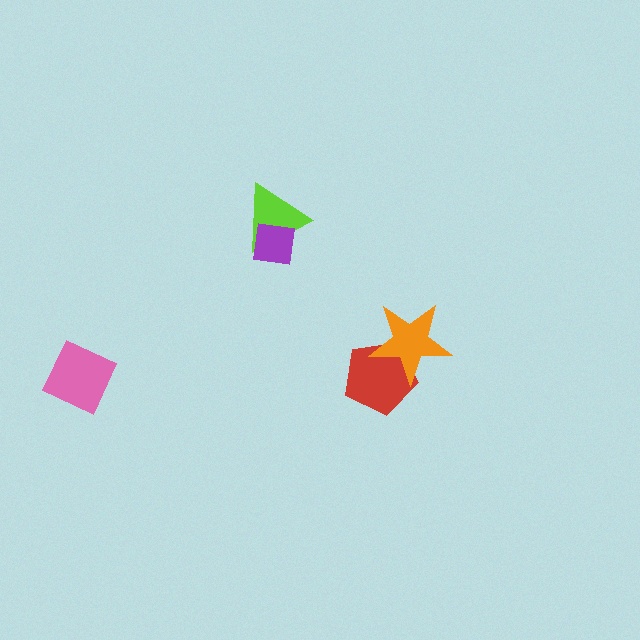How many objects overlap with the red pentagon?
1 object overlaps with the red pentagon.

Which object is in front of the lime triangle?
The purple square is in front of the lime triangle.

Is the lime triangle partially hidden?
Yes, it is partially covered by another shape.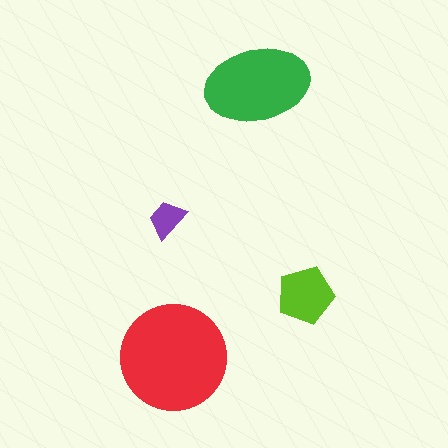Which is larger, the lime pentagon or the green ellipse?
The green ellipse.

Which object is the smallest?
The purple trapezoid.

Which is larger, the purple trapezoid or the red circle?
The red circle.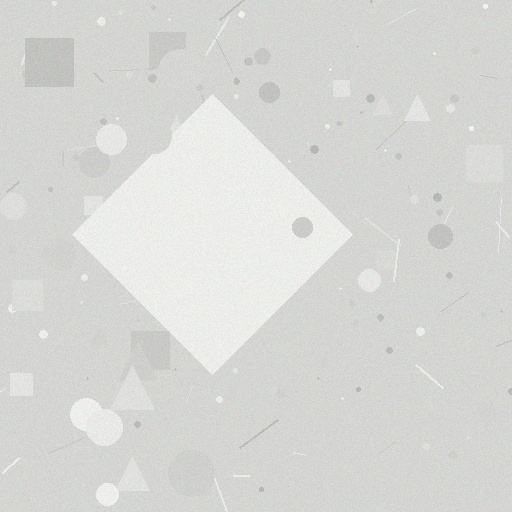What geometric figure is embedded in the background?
A diamond is embedded in the background.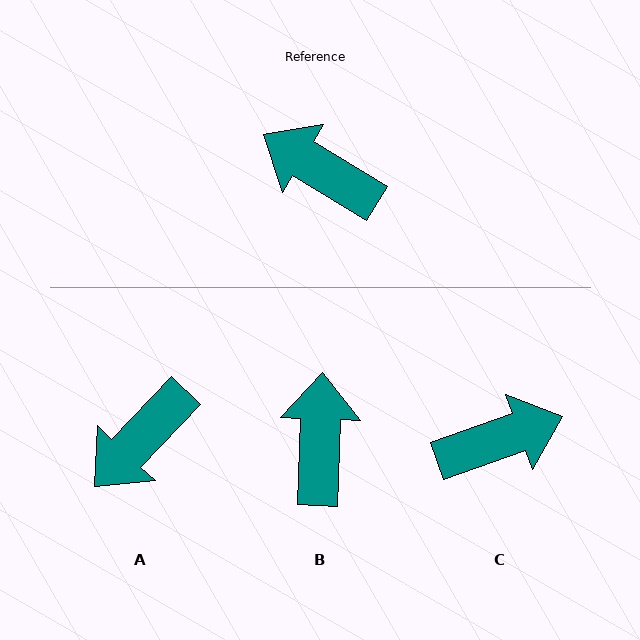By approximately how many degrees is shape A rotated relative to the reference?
Approximately 78 degrees counter-clockwise.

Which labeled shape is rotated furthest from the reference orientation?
C, about 129 degrees away.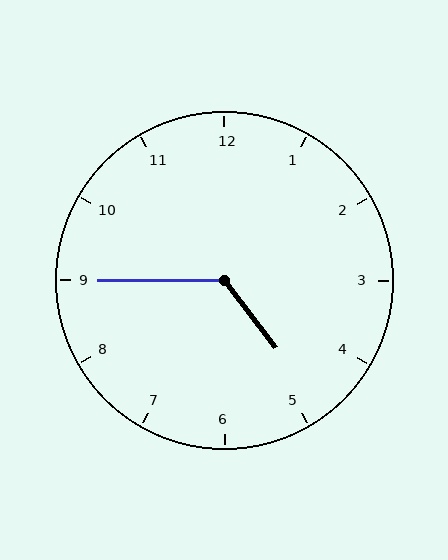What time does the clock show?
4:45.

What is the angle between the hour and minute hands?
Approximately 128 degrees.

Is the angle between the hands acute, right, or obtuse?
It is obtuse.